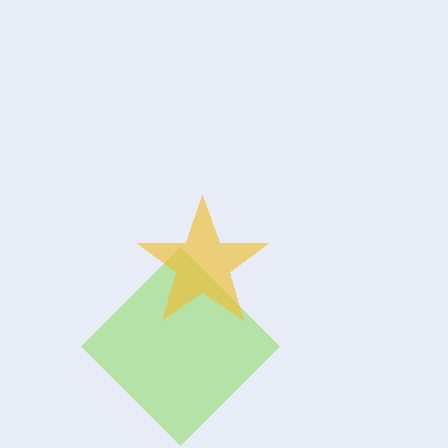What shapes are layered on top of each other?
The layered shapes are: a lime diamond, a yellow star.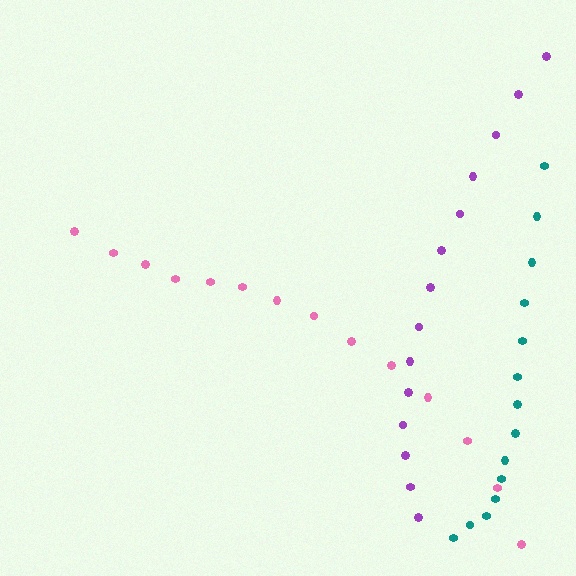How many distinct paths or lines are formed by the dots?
There are 3 distinct paths.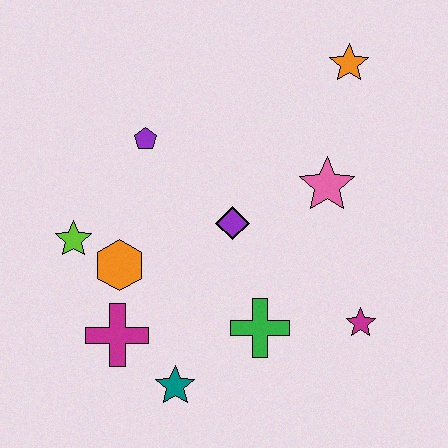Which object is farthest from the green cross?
The orange star is farthest from the green cross.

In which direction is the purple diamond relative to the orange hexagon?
The purple diamond is to the right of the orange hexagon.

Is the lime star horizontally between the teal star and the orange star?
No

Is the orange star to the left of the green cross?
No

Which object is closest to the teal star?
The magenta cross is closest to the teal star.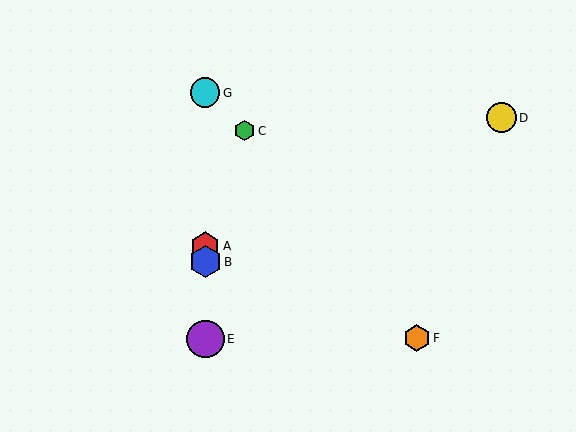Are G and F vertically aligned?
No, G is at x≈205 and F is at x≈417.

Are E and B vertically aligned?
Yes, both are at x≈205.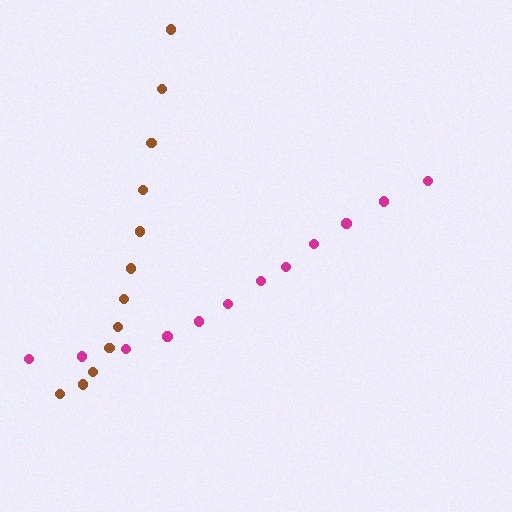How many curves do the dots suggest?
There are 2 distinct paths.